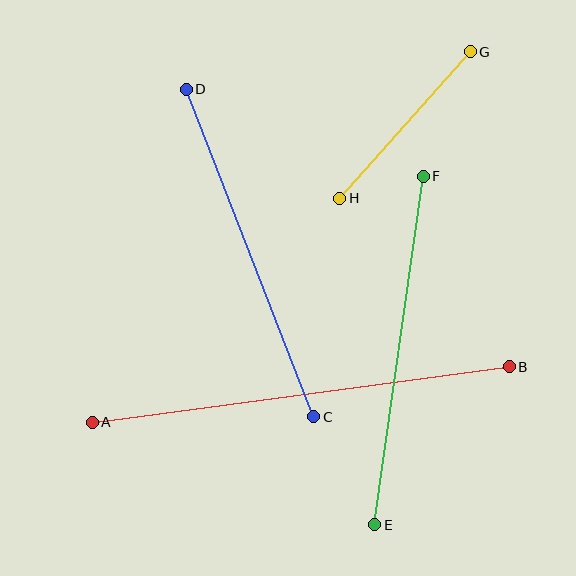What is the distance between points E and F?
The distance is approximately 352 pixels.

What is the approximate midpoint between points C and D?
The midpoint is at approximately (250, 253) pixels.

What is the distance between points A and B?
The distance is approximately 421 pixels.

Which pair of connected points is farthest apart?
Points A and B are farthest apart.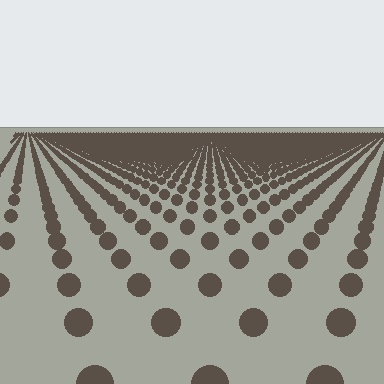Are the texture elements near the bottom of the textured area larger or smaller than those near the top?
Larger. Near the bottom, elements are closer to the viewer and appear at a bigger on-screen size.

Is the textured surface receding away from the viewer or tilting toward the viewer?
The surface is receding away from the viewer. Texture elements get smaller and denser toward the top.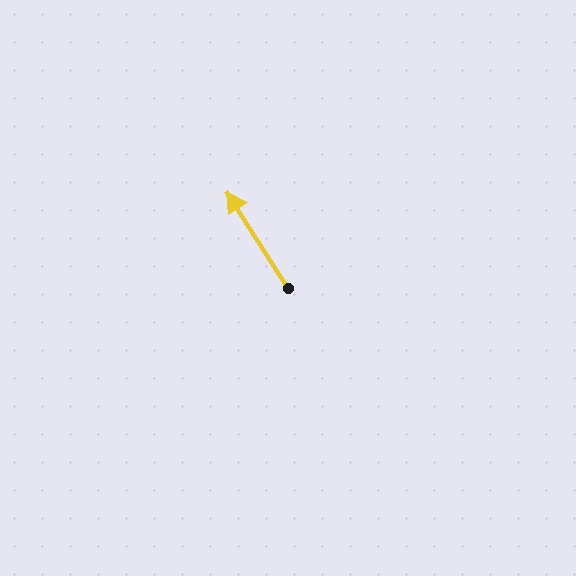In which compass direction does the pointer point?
Northwest.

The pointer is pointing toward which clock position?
Roughly 11 o'clock.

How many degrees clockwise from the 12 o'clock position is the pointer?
Approximately 328 degrees.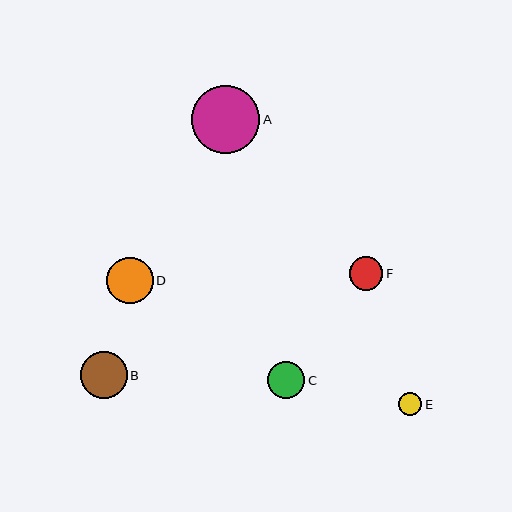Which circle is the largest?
Circle A is the largest with a size of approximately 69 pixels.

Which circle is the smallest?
Circle E is the smallest with a size of approximately 23 pixels.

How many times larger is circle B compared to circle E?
Circle B is approximately 2.0 times the size of circle E.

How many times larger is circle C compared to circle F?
Circle C is approximately 1.1 times the size of circle F.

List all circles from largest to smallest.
From largest to smallest: A, B, D, C, F, E.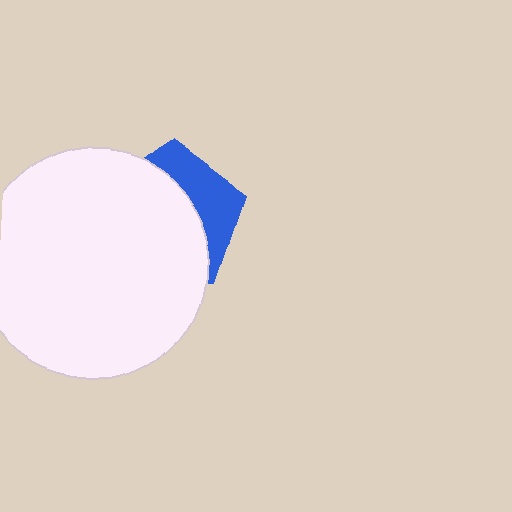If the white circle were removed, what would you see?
You would see the complete blue pentagon.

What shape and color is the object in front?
The object in front is a white circle.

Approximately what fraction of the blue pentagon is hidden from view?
Roughly 67% of the blue pentagon is hidden behind the white circle.